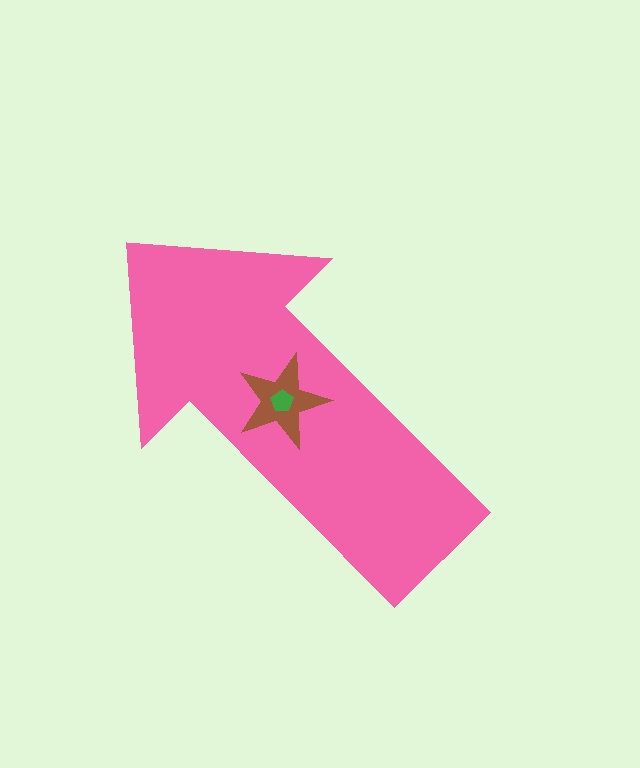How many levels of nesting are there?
3.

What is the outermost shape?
The pink arrow.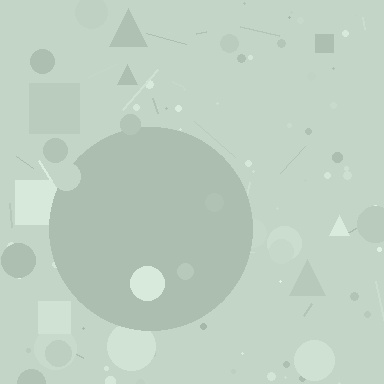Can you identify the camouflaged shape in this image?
The camouflaged shape is a circle.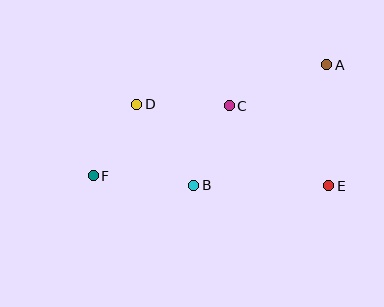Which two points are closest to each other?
Points D and F are closest to each other.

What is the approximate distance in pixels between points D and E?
The distance between D and E is approximately 209 pixels.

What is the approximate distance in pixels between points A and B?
The distance between A and B is approximately 179 pixels.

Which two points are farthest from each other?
Points A and F are farthest from each other.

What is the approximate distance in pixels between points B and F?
The distance between B and F is approximately 101 pixels.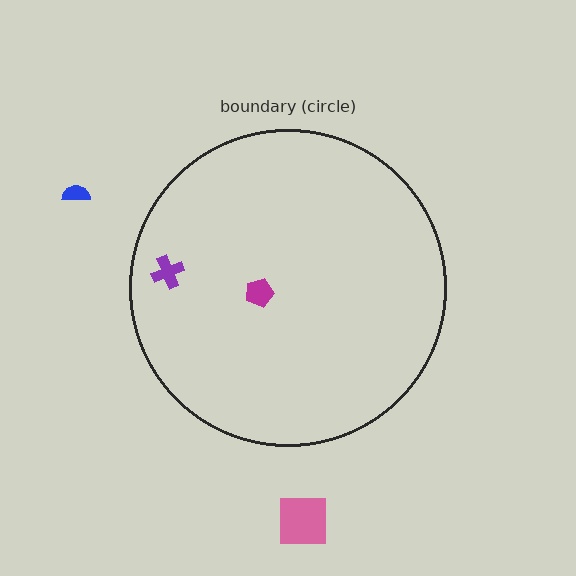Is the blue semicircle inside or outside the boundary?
Outside.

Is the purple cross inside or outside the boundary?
Inside.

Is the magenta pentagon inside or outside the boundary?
Inside.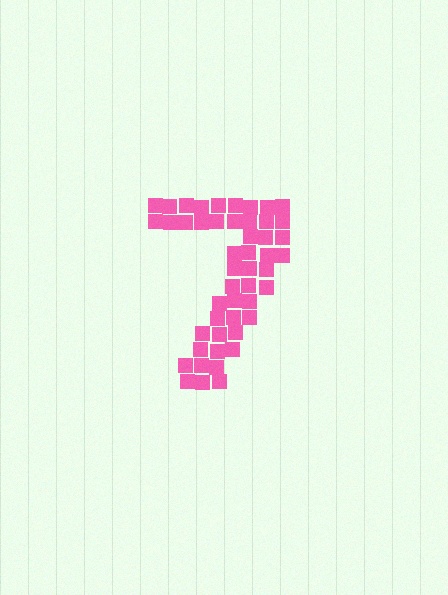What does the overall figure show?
The overall figure shows the digit 7.